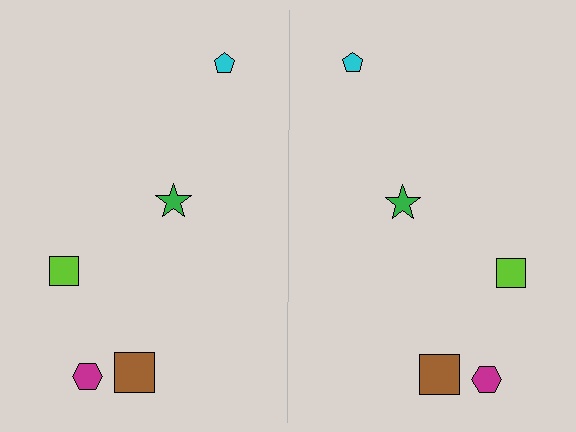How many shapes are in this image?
There are 10 shapes in this image.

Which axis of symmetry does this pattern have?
The pattern has a vertical axis of symmetry running through the center of the image.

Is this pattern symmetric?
Yes, this pattern has bilateral (reflection) symmetry.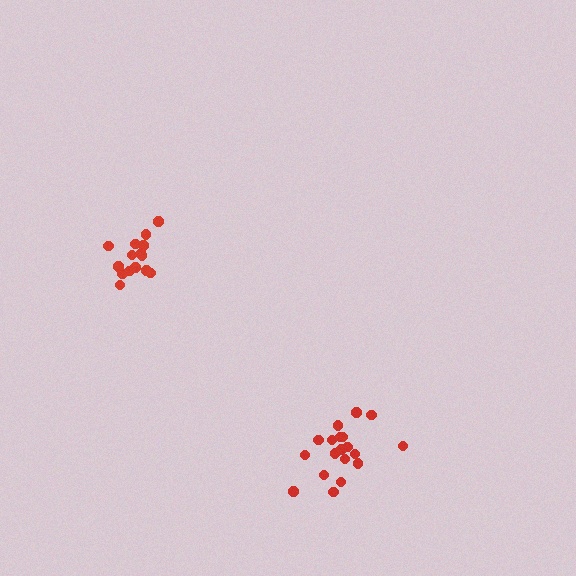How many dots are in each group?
Group 1: 15 dots, Group 2: 19 dots (34 total).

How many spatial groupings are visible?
There are 2 spatial groupings.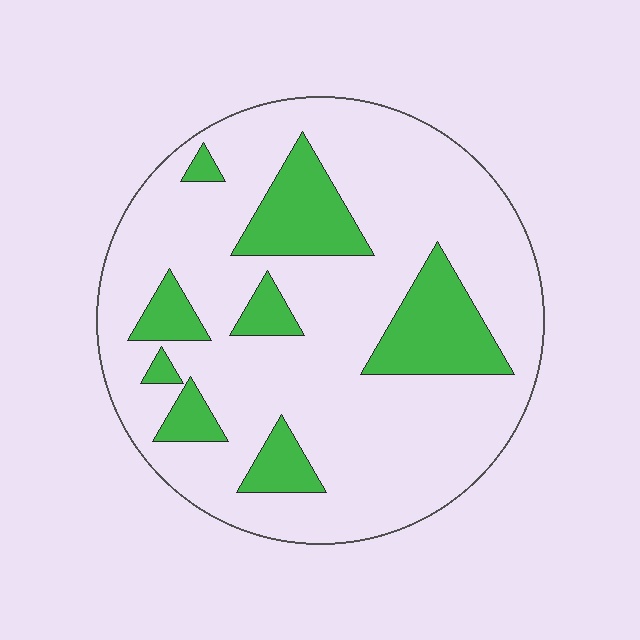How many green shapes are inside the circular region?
8.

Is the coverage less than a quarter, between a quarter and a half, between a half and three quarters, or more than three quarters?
Less than a quarter.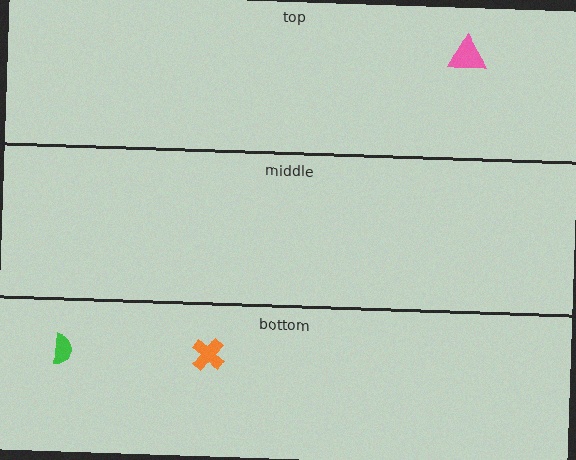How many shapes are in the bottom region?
2.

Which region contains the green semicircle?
The bottom region.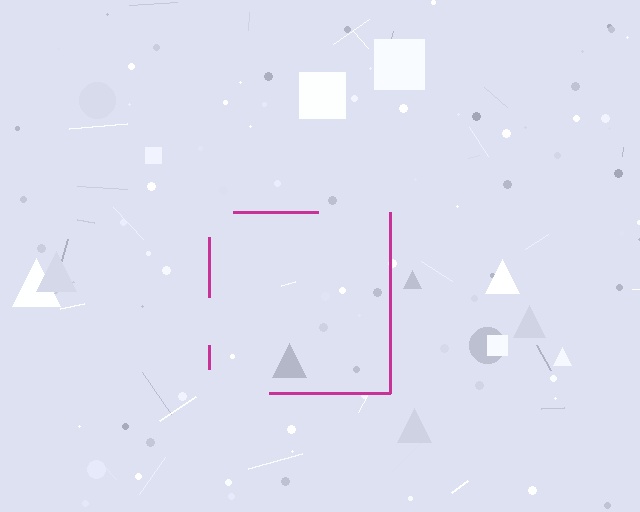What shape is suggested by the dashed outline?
The dashed outline suggests a square.